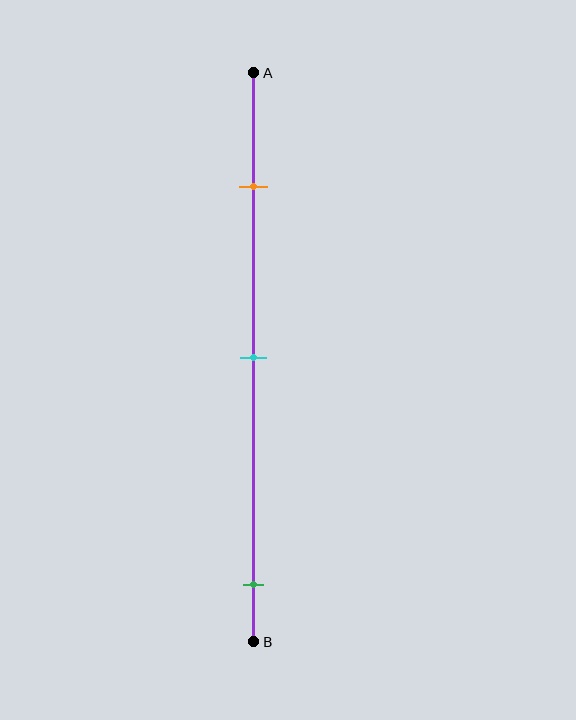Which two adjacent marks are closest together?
The orange and cyan marks are the closest adjacent pair.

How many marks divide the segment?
There are 3 marks dividing the segment.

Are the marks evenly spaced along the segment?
No, the marks are not evenly spaced.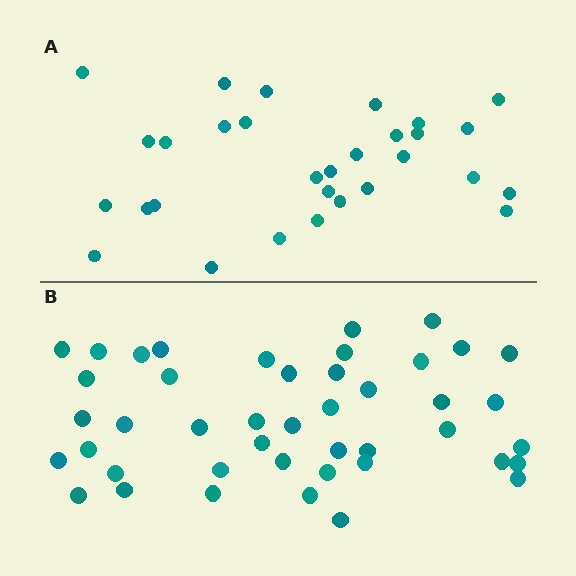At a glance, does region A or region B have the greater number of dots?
Region B (the bottom region) has more dots.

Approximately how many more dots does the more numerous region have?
Region B has approximately 15 more dots than region A.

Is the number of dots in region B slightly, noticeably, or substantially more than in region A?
Region B has substantially more. The ratio is roughly 1.5 to 1.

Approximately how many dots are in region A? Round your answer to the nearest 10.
About 30 dots.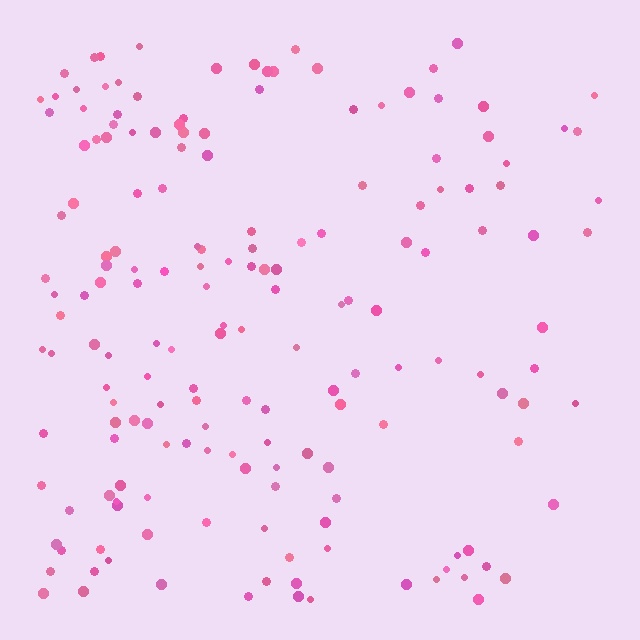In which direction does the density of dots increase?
From right to left, with the left side densest.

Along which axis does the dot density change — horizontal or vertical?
Horizontal.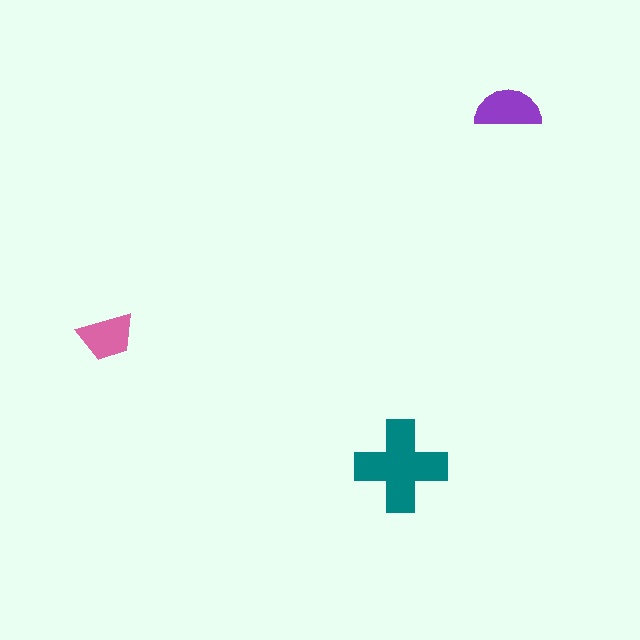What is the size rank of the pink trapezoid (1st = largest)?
3rd.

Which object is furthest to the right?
The purple semicircle is rightmost.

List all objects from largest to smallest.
The teal cross, the purple semicircle, the pink trapezoid.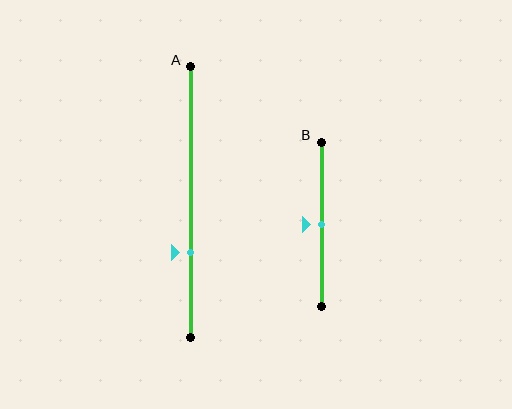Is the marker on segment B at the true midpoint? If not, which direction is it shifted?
Yes, the marker on segment B is at the true midpoint.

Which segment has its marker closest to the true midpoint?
Segment B has its marker closest to the true midpoint.